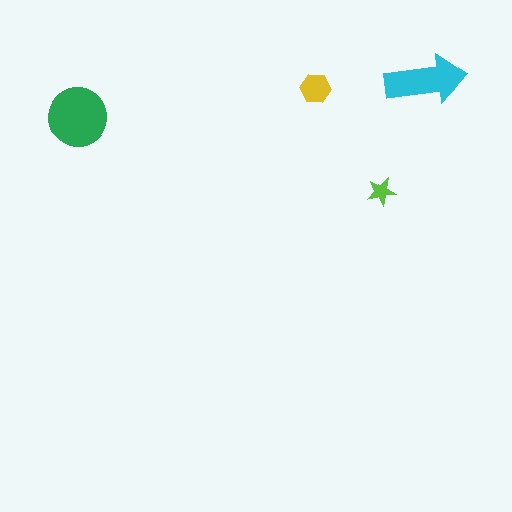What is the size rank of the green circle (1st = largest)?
1st.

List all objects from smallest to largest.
The lime star, the yellow hexagon, the cyan arrow, the green circle.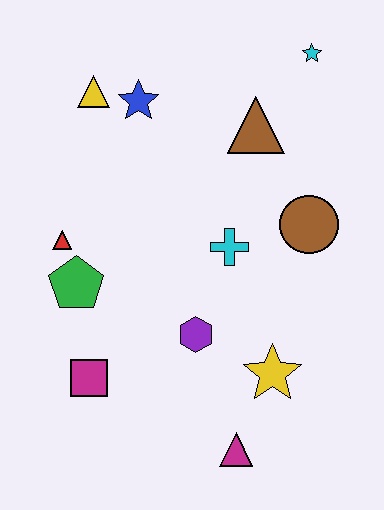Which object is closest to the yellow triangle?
The blue star is closest to the yellow triangle.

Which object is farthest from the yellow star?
The yellow triangle is farthest from the yellow star.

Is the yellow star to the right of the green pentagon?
Yes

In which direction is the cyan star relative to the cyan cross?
The cyan star is above the cyan cross.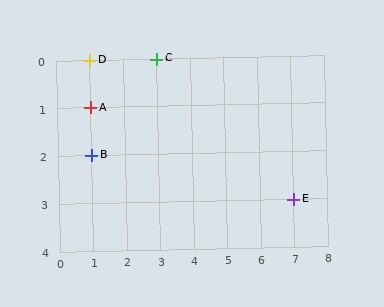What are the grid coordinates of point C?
Point C is at grid coordinates (3, 0).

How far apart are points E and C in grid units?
Points E and C are 4 columns and 3 rows apart (about 5.0 grid units diagonally).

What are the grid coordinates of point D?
Point D is at grid coordinates (1, 0).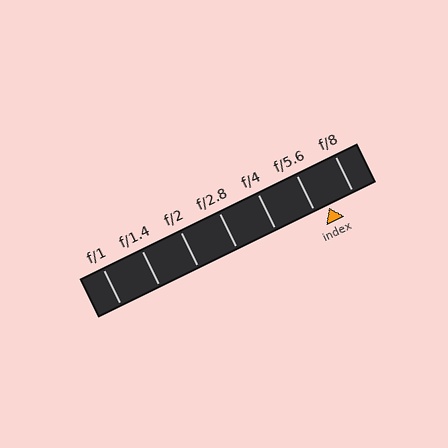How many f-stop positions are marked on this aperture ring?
There are 7 f-stop positions marked.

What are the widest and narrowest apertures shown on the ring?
The widest aperture shown is f/1 and the narrowest is f/8.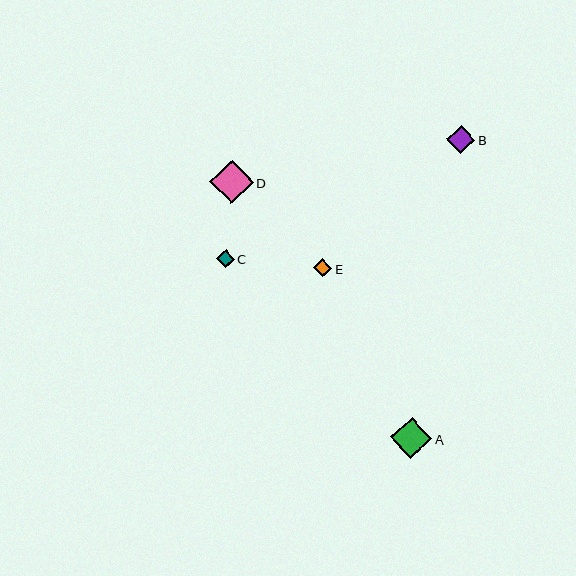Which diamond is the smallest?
Diamond C is the smallest with a size of approximately 18 pixels.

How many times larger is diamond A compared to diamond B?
Diamond A is approximately 1.5 times the size of diamond B.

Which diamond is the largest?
Diamond D is the largest with a size of approximately 44 pixels.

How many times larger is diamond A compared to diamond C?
Diamond A is approximately 2.3 times the size of diamond C.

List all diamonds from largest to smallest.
From largest to smallest: D, A, B, E, C.